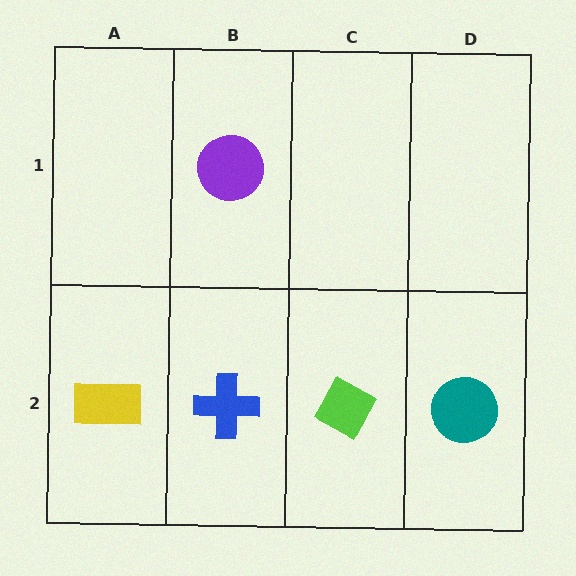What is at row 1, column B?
A purple circle.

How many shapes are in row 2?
4 shapes.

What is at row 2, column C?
A lime diamond.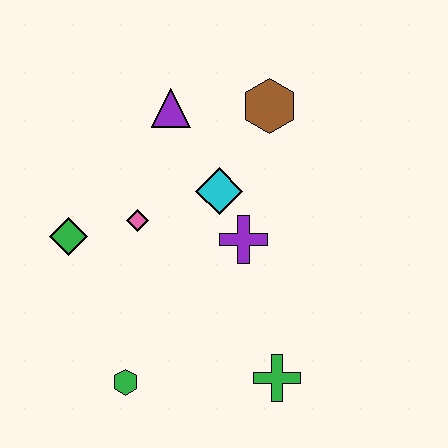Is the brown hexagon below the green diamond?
No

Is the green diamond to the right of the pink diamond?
No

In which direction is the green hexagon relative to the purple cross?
The green hexagon is below the purple cross.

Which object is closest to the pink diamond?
The green diamond is closest to the pink diamond.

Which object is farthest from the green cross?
The purple triangle is farthest from the green cross.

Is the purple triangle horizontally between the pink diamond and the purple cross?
Yes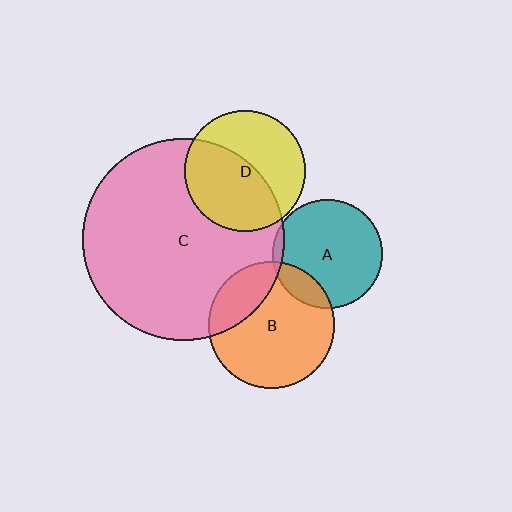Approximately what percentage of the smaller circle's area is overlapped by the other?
Approximately 50%.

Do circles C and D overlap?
Yes.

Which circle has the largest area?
Circle C (pink).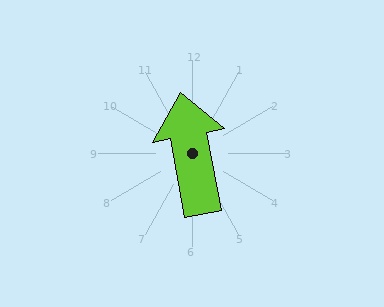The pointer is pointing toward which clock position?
Roughly 12 o'clock.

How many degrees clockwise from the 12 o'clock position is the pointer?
Approximately 350 degrees.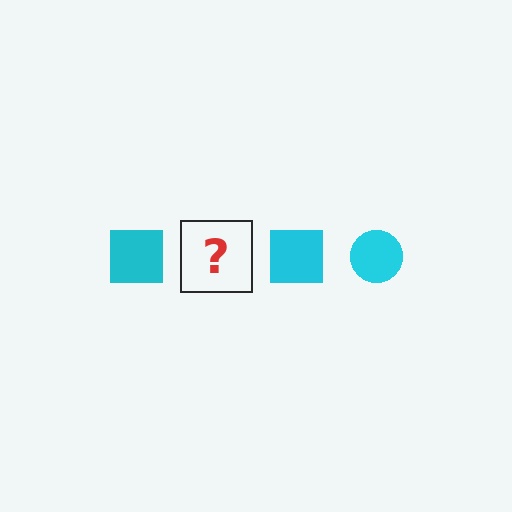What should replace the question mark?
The question mark should be replaced with a cyan circle.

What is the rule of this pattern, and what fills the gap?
The rule is that the pattern cycles through square, circle shapes in cyan. The gap should be filled with a cyan circle.